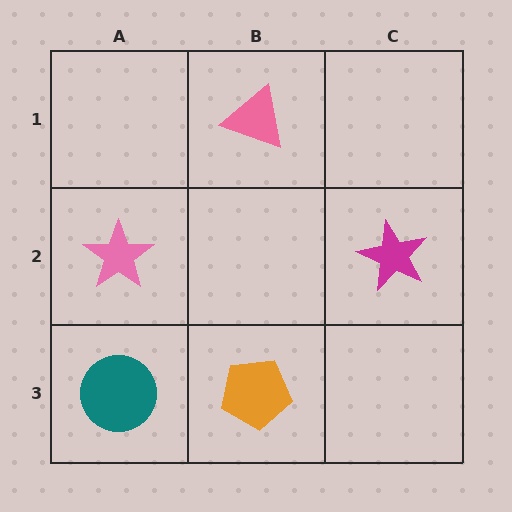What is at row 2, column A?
A pink star.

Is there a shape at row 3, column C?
No, that cell is empty.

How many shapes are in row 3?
2 shapes.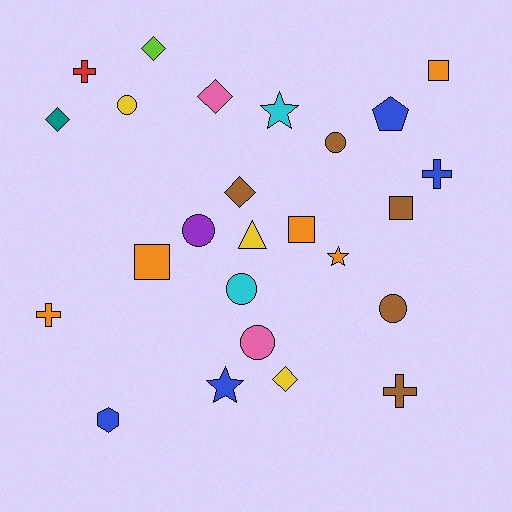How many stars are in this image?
There are 3 stars.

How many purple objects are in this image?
There is 1 purple object.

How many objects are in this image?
There are 25 objects.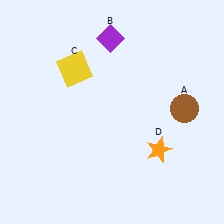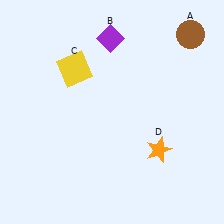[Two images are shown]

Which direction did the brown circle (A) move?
The brown circle (A) moved up.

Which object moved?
The brown circle (A) moved up.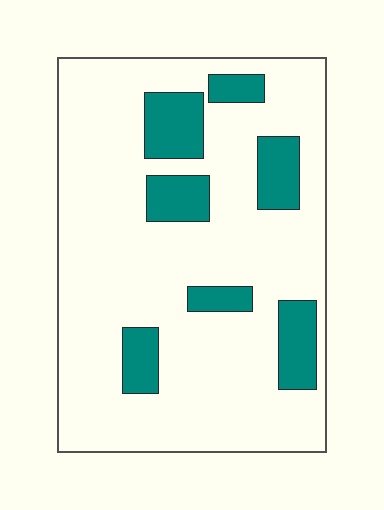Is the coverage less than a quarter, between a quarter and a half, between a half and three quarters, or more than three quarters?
Less than a quarter.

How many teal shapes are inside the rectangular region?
7.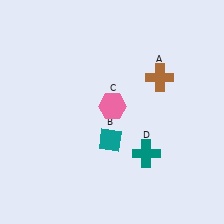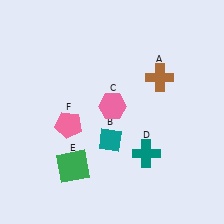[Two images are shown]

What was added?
A green square (E), a pink pentagon (F) were added in Image 2.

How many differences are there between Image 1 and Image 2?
There are 2 differences between the two images.